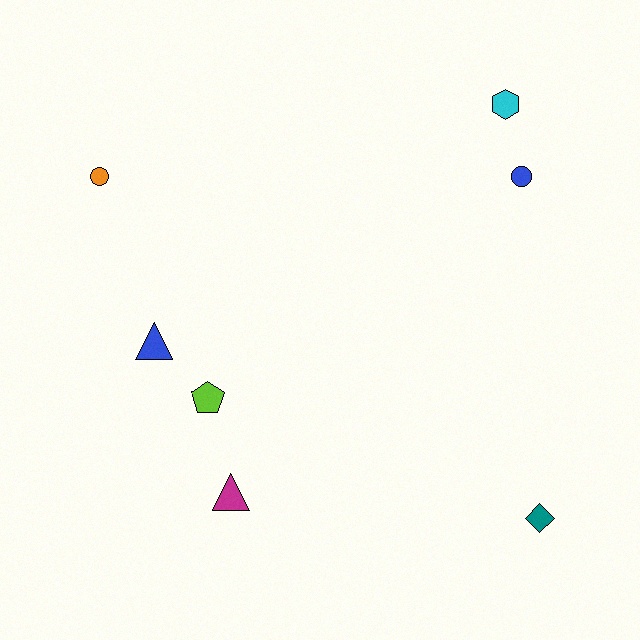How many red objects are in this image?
There are no red objects.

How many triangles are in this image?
There are 2 triangles.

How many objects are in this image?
There are 7 objects.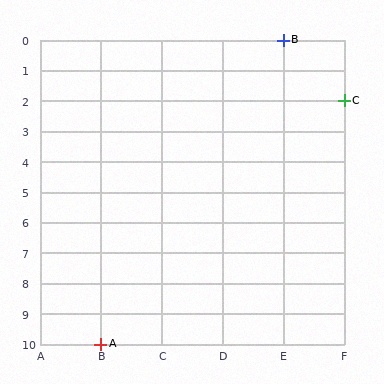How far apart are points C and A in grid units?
Points C and A are 4 columns and 8 rows apart (about 8.9 grid units diagonally).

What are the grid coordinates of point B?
Point B is at grid coordinates (E, 0).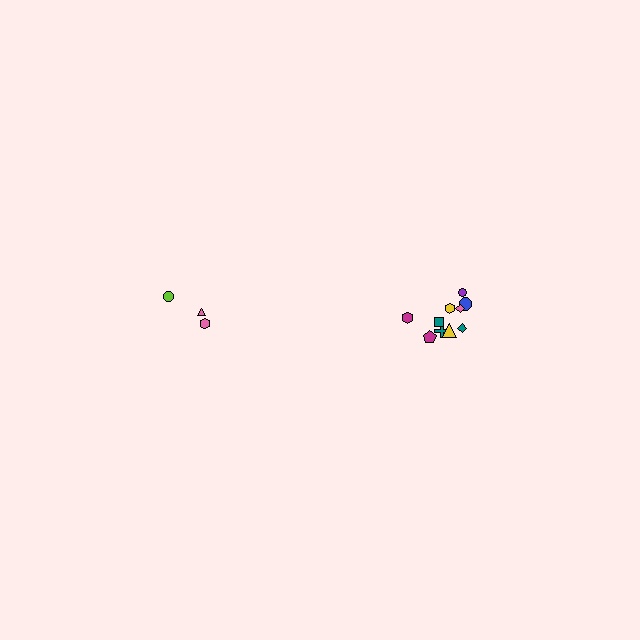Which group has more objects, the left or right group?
The right group.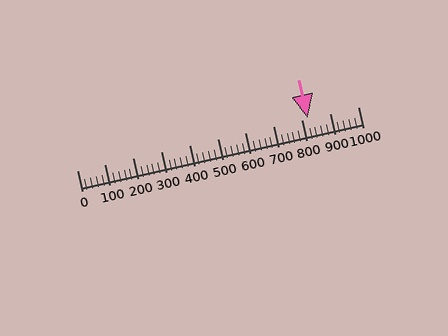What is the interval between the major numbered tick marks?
The major tick marks are spaced 100 units apart.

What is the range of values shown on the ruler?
The ruler shows values from 0 to 1000.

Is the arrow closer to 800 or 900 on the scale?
The arrow is closer to 800.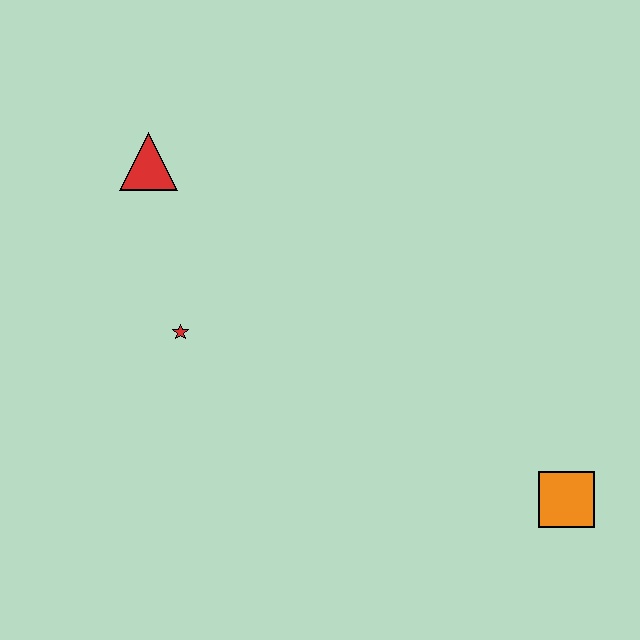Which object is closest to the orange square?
The red star is closest to the orange square.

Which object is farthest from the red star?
The orange square is farthest from the red star.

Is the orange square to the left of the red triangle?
No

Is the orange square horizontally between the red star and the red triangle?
No